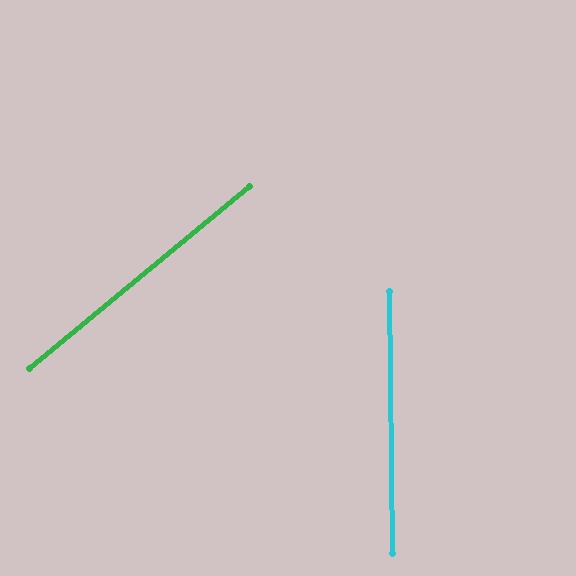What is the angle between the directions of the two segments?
Approximately 51 degrees.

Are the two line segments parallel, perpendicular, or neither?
Neither parallel nor perpendicular — they differ by about 51°.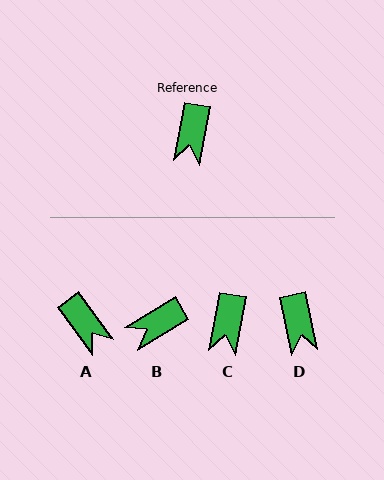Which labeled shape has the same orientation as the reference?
C.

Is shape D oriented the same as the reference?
No, it is off by about 23 degrees.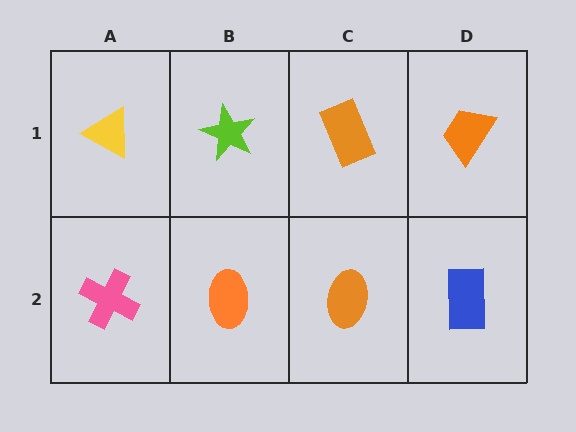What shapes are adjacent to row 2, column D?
An orange trapezoid (row 1, column D), an orange ellipse (row 2, column C).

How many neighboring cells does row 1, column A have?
2.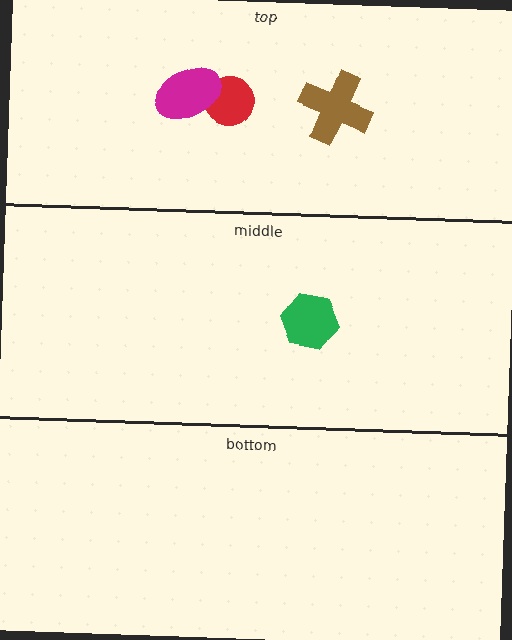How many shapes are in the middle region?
1.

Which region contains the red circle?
The top region.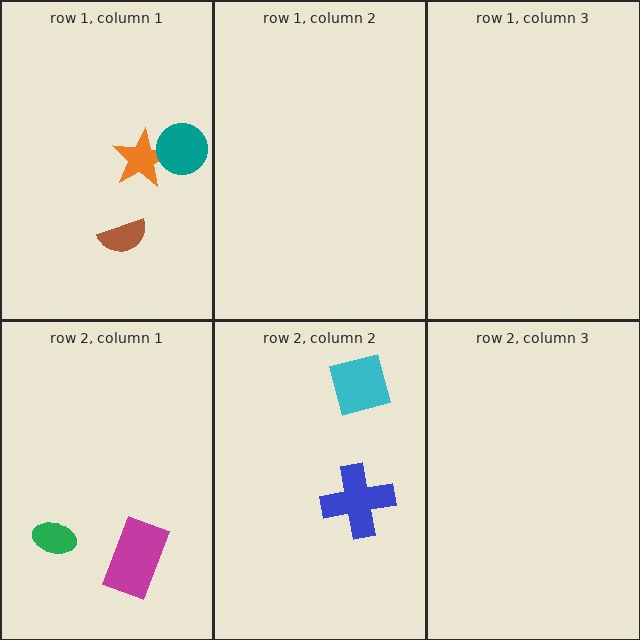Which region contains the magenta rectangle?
The row 2, column 1 region.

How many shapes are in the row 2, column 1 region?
2.